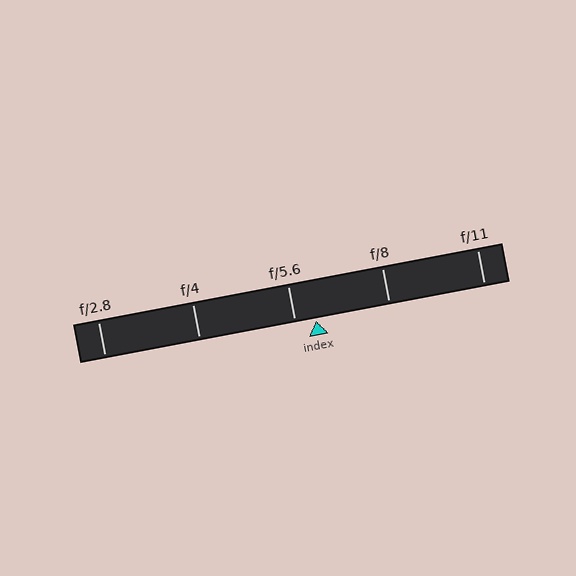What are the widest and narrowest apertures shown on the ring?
The widest aperture shown is f/2.8 and the narrowest is f/11.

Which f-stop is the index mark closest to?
The index mark is closest to f/5.6.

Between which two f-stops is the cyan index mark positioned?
The index mark is between f/5.6 and f/8.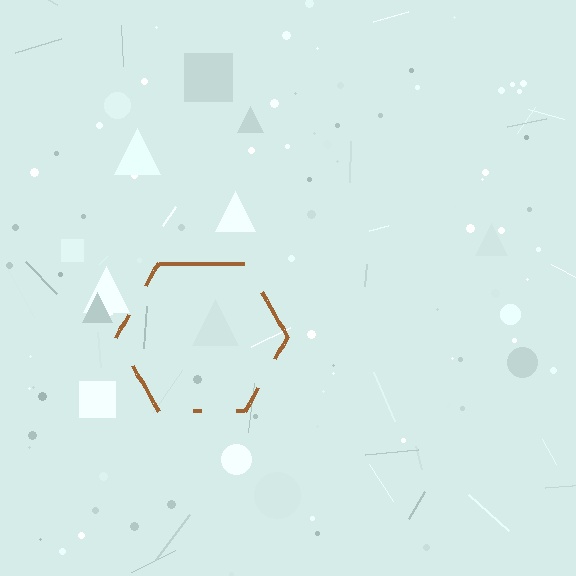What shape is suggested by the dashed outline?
The dashed outline suggests a hexagon.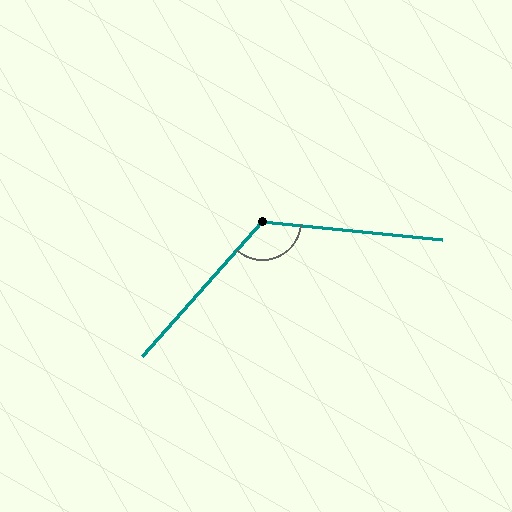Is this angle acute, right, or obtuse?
It is obtuse.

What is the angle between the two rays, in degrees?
Approximately 126 degrees.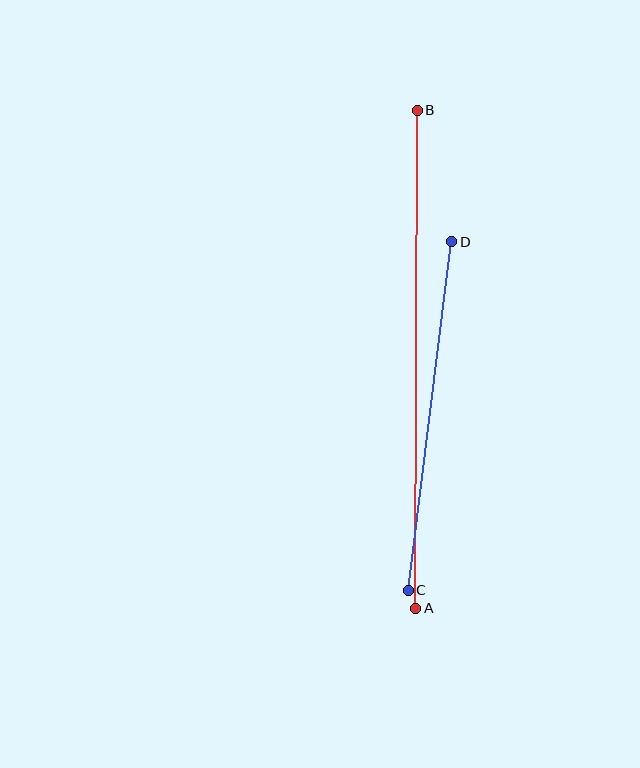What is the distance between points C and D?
The distance is approximately 351 pixels.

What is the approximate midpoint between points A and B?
The midpoint is at approximately (416, 359) pixels.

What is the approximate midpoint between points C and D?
The midpoint is at approximately (430, 416) pixels.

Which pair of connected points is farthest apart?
Points A and B are farthest apart.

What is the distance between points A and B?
The distance is approximately 498 pixels.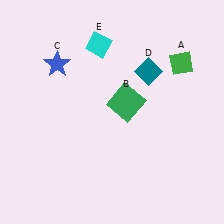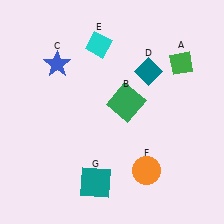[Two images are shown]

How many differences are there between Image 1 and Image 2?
There are 2 differences between the two images.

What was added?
An orange circle (F), a teal square (G) were added in Image 2.